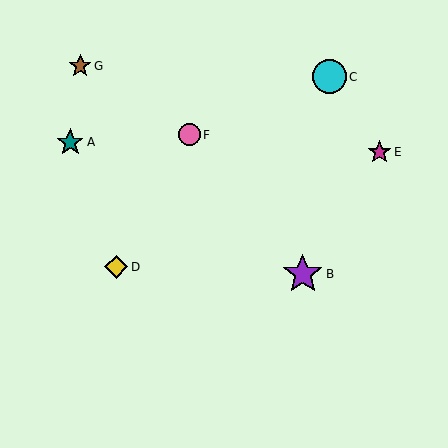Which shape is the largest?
The purple star (labeled B) is the largest.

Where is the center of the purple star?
The center of the purple star is at (303, 274).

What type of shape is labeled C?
Shape C is a cyan circle.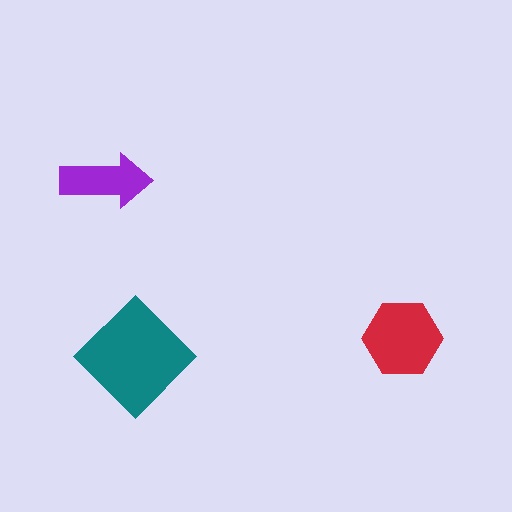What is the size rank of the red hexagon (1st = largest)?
2nd.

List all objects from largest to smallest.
The teal diamond, the red hexagon, the purple arrow.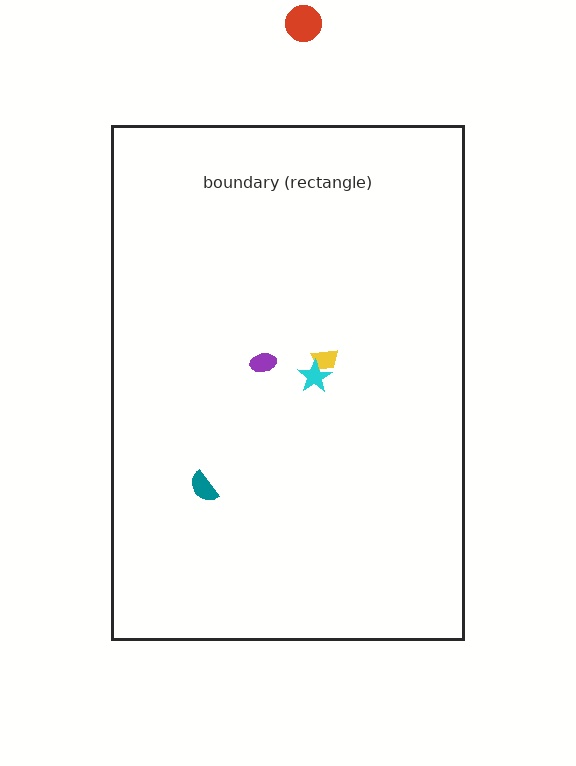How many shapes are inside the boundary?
4 inside, 1 outside.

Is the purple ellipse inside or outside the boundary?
Inside.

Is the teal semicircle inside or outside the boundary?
Inside.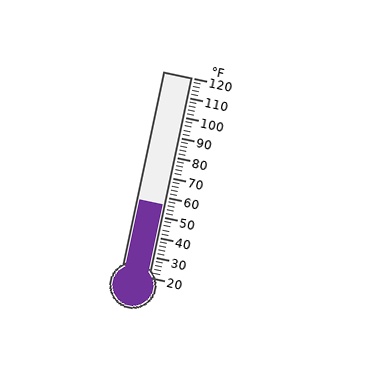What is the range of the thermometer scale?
The thermometer scale ranges from 20°F to 120°F.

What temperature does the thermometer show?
The thermometer shows approximately 56°F.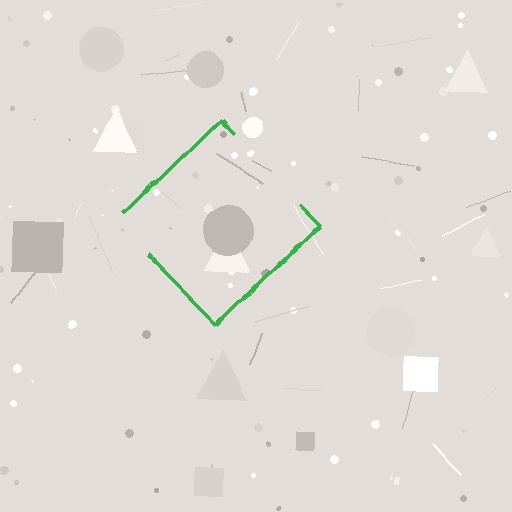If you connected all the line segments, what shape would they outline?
They would outline a diamond.